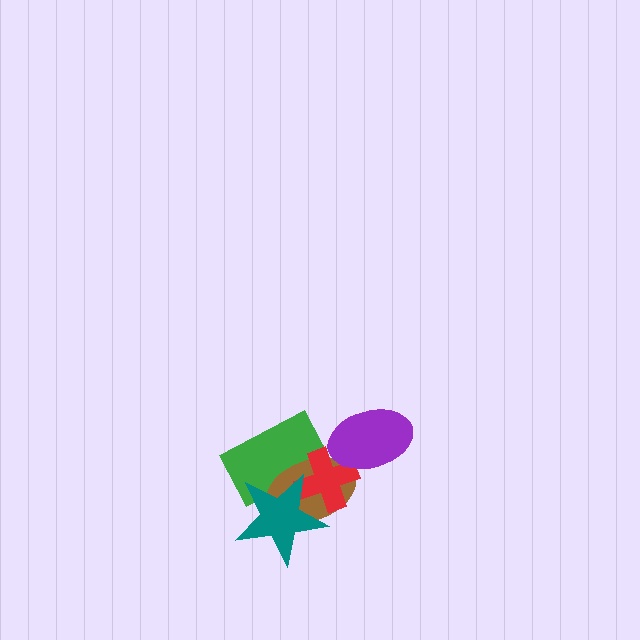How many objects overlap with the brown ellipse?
4 objects overlap with the brown ellipse.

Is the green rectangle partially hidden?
Yes, it is partially covered by another shape.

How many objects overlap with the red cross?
4 objects overlap with the red cross.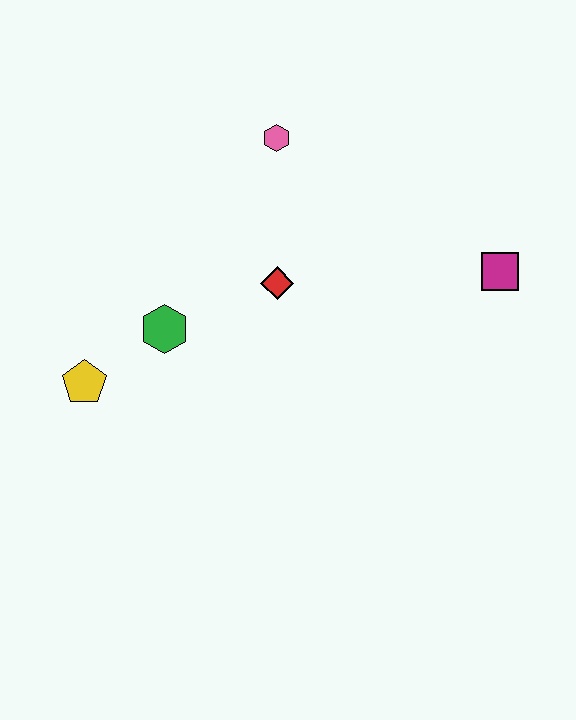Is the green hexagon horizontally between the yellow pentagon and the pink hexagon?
Yes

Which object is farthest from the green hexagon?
The magenta square is farthest from the green hexagon.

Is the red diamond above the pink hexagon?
No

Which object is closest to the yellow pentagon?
The green hexagon is closest to the yellow pentagon.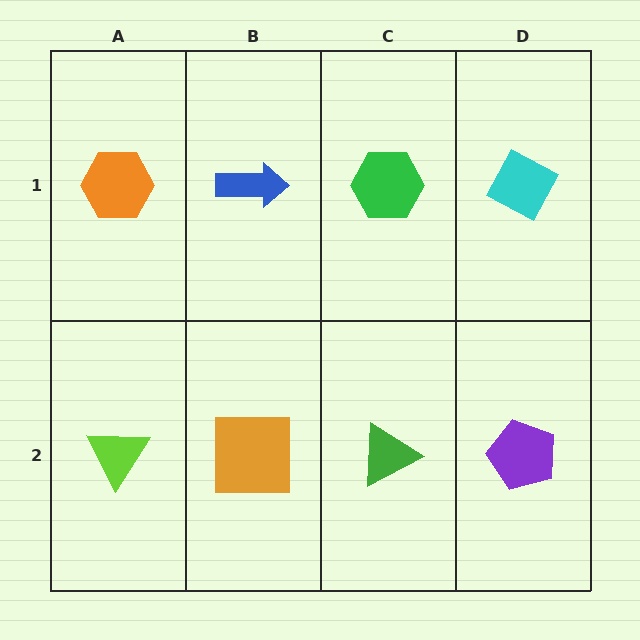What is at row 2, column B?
An orange square.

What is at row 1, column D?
A cyan diamond.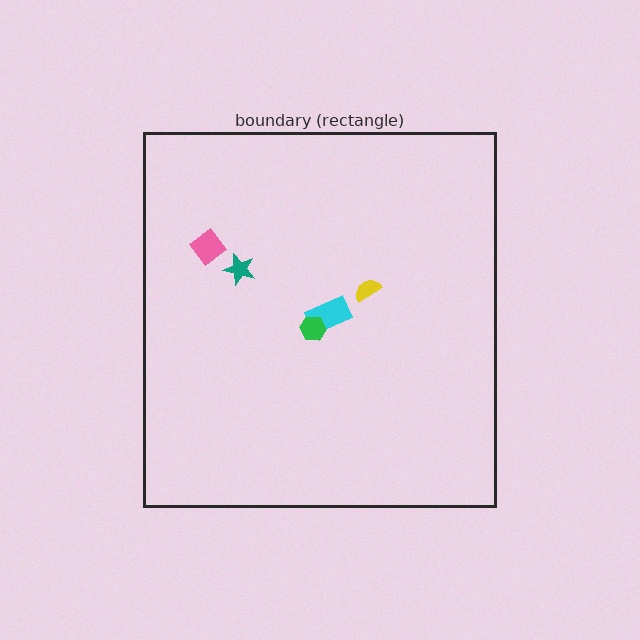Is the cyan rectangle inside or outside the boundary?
Inside.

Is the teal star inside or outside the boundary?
Inside.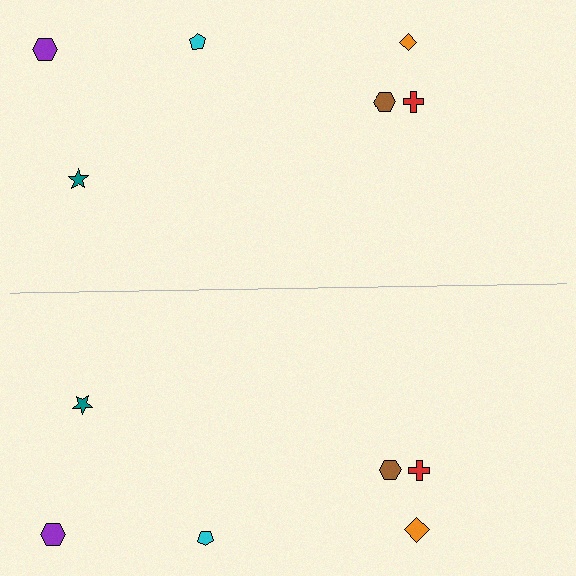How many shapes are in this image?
There are 12 shapes in this image.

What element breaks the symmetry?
The orange diamond on the bottom side has a different size than its mirror counterpart.